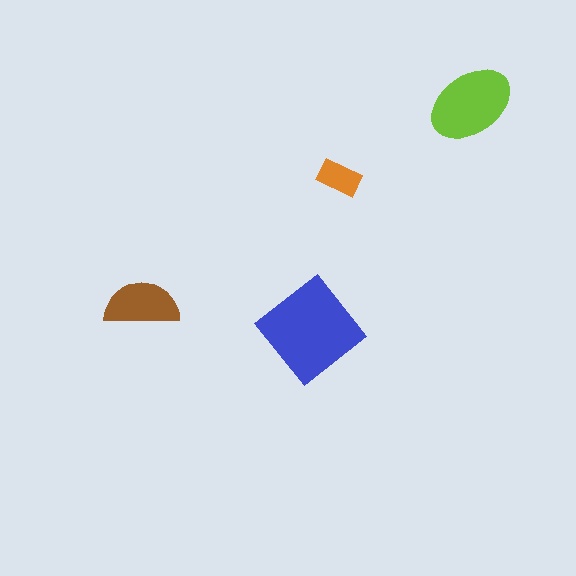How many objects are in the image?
There are 4 objects in the image.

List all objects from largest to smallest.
The blue diamond, the lime ellipse, the brown semicircle, the orange rectangle.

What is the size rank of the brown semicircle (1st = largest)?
3rd.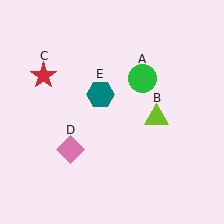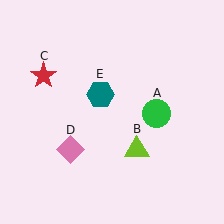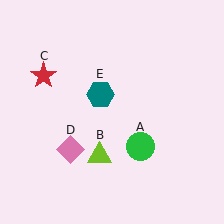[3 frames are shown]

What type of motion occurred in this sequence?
The green circle (object A), lime triangle (object B) rotated clockwise around the center of the scene.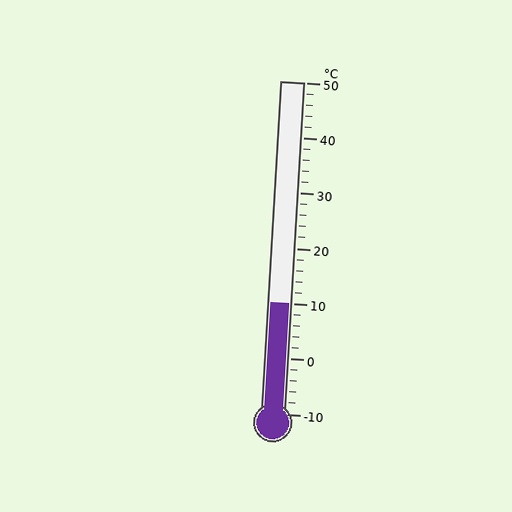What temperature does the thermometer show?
The thermometer shows approximately 10°C.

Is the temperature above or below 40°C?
The temperature is below 40°C.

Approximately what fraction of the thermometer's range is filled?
The thermometer is filled to approximately 35% of its range.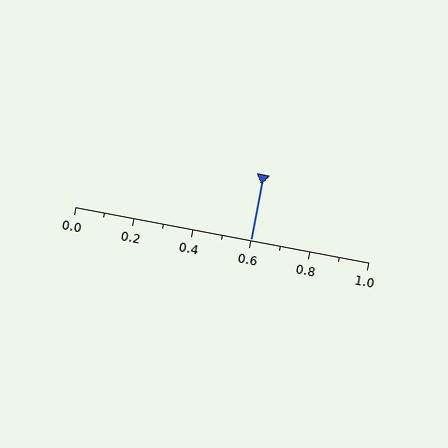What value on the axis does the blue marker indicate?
The marker indicates approximately 0.6.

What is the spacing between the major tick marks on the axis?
The major ticks are spaced 0.2 apart.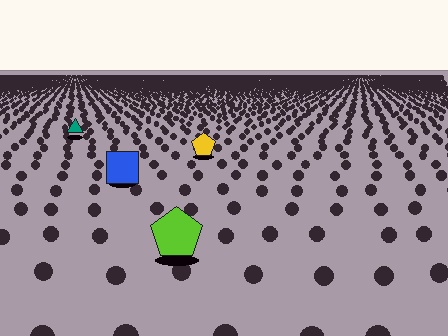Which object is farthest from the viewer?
The teal triangle is farthest from the viewer. It appears smaller and the ground texture around it is denser.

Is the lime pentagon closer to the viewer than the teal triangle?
Yes. The lime pentagon is closer — you can tell from the texture gradient: the ground texture is coarser near it.